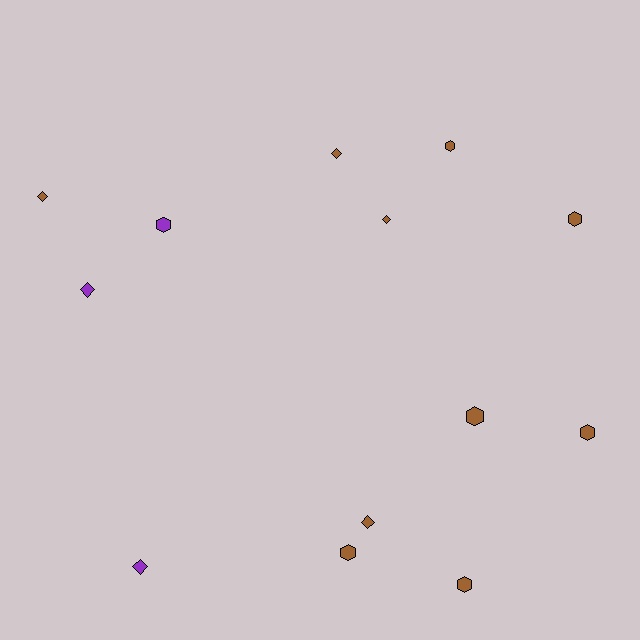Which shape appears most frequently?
Hexagon, with 7 objects.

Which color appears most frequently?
Brown, with 10 objects.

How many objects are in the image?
There are 13 objects.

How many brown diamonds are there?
There are 4 brown diamonds.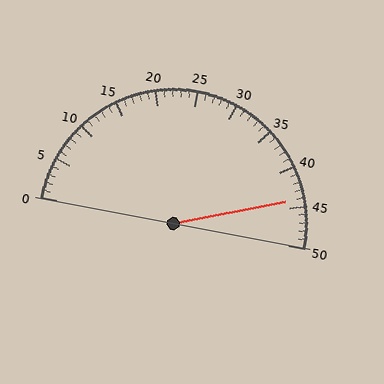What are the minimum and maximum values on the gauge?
The gauge ranges from 0 to 50.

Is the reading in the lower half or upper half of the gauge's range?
The reading is in the upper half of the range (0 to 50).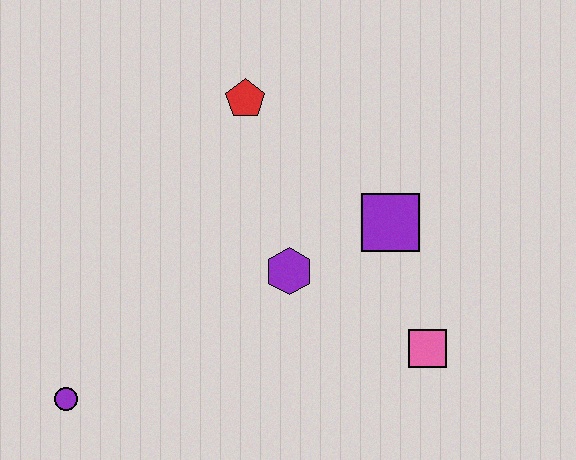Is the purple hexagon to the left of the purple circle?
No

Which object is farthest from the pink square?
The purple circle is farthest from the pink square.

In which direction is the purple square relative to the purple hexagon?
The purple square is to the right of the purple hexagon.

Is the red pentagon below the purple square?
No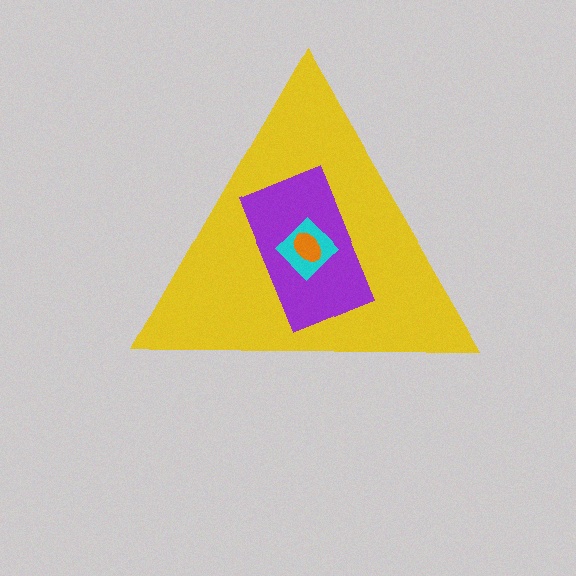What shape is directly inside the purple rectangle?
The cyan diamond.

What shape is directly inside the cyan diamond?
The orange ellipse.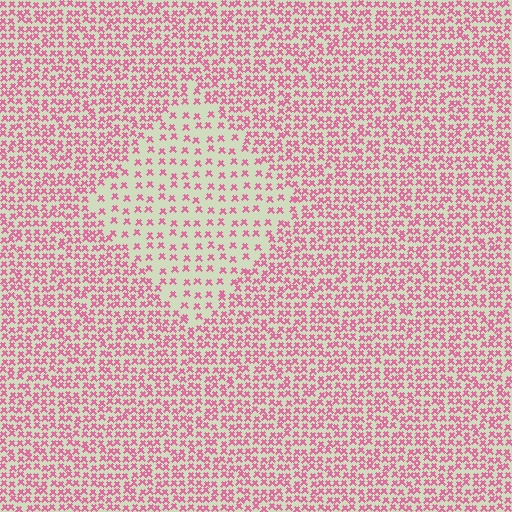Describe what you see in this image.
The image contains small pink elements arranged at two different densities. A diamond-shaped region is visible where the elements are less densely packed than the surrounding area.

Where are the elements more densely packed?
The elements are more densely packed outside the diamond boundary.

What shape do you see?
I see a diamond.